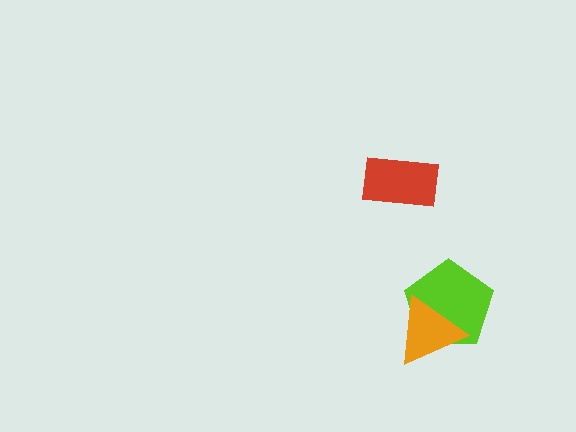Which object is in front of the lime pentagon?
The orange triangle is in front of the lime pentagon.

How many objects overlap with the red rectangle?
0 objects overlap with the red rectangle.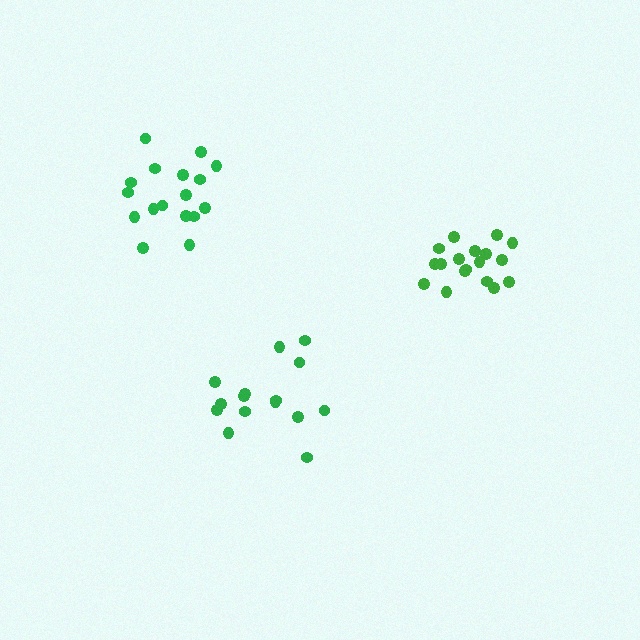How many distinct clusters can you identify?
There are 3 distinct clusters.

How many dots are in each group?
Group 1: 15 dots, Group 2: 18 dots, Group 3: 17 dots (50 total).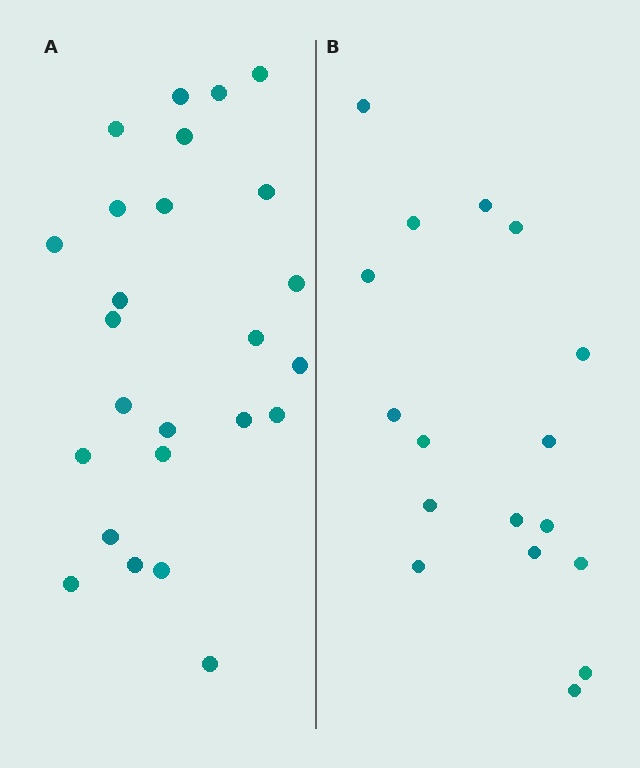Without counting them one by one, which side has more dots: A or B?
Region A (the left region) has more dots.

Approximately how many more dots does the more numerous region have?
Region A has roughly 8 or so more dots than region B.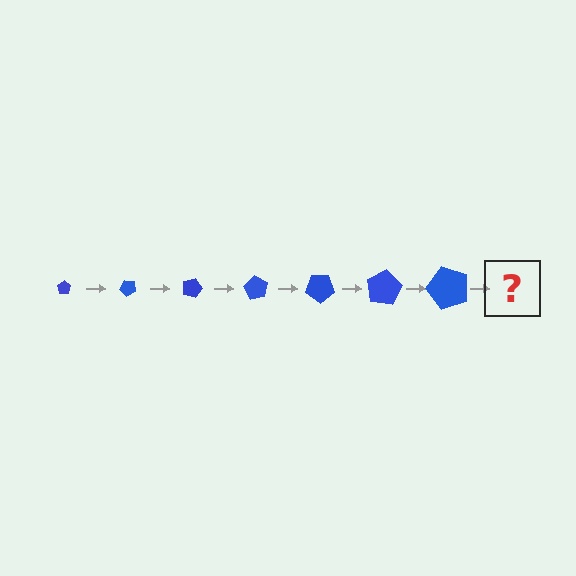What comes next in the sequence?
The next element should be a pentagon, larger than the previous one and rotated 315 degrees from the start.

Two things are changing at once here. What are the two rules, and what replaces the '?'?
The two rules are that the pentagon grows larger each step and it rotates 45 degrees each step. The '?' should be a pentagon, larger than the previous one and rotated 315 degrees from the start.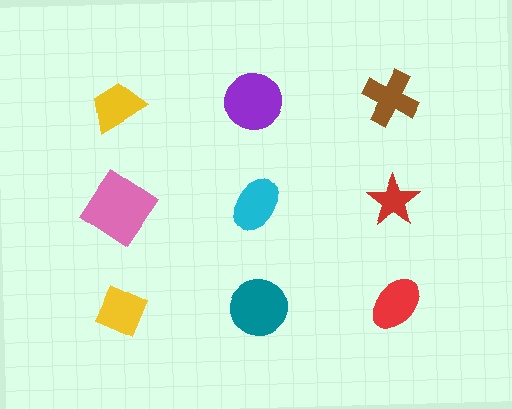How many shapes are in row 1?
3 shapes.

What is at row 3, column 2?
A teal circle.